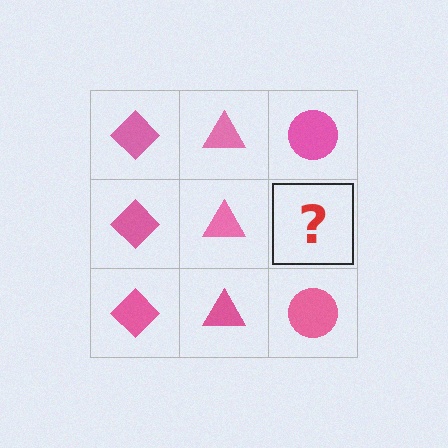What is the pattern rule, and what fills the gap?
The rule is that each column has a consistent shape. The gap should be filled with a pink circle.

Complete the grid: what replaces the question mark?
The question mark should be replaced with a pink circle.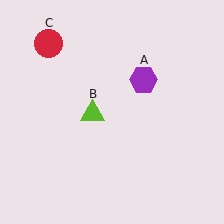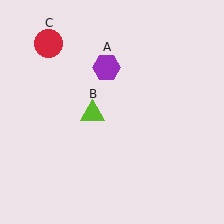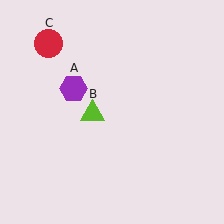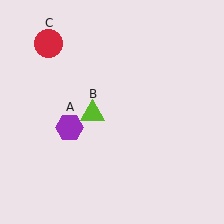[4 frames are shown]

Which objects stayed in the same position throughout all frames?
Lime triangle (object B) and red circle (object C) remained stationary.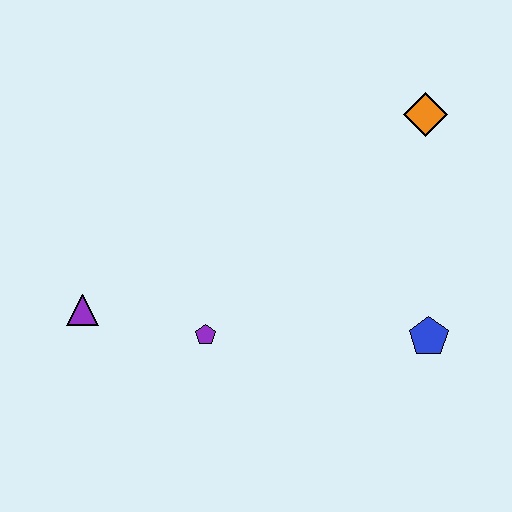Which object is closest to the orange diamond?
The blue pentagon is closest to the orange diamond.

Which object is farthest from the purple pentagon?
The orange diamond is farthest from the purple pentagon.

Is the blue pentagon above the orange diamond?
No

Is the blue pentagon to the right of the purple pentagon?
Yes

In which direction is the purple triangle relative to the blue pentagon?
The purple triangle is to the left of the blue pentagon.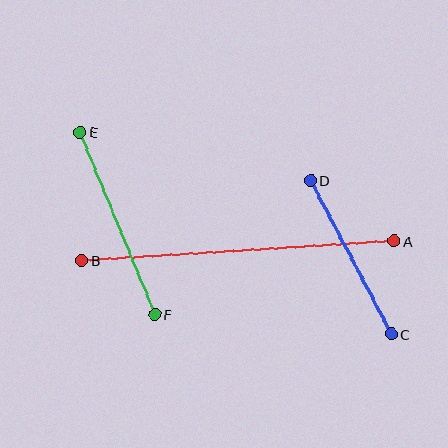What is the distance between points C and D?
The distance is approximately 173 pixels.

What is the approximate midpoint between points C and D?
The midpoint is at approximately (351, 257) pixels.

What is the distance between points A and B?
The distance is approximately 313 pixels.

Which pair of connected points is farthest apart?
Points A and B are farthest apart.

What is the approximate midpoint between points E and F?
The midpoint is at approximately (117, 223) pixels.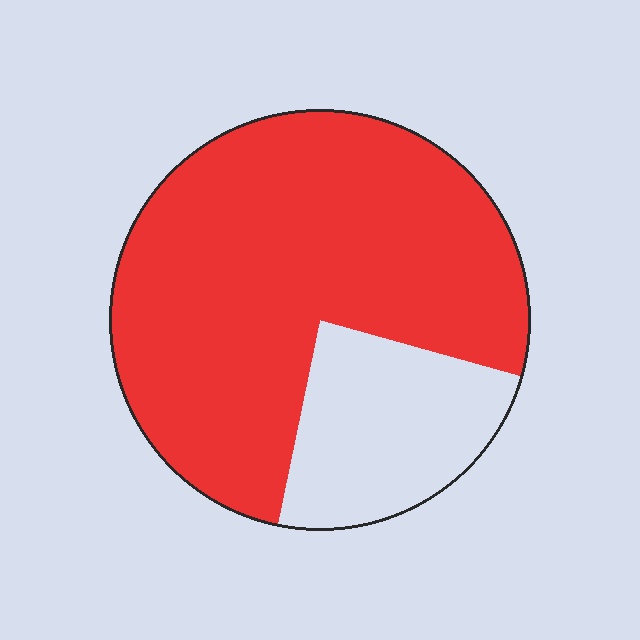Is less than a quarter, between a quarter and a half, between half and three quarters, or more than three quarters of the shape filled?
More than three quarters.